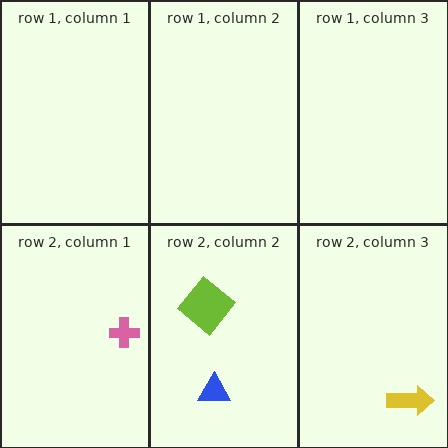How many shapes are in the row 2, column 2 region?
2.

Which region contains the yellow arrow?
The row 2, column 3 region.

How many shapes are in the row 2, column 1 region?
1.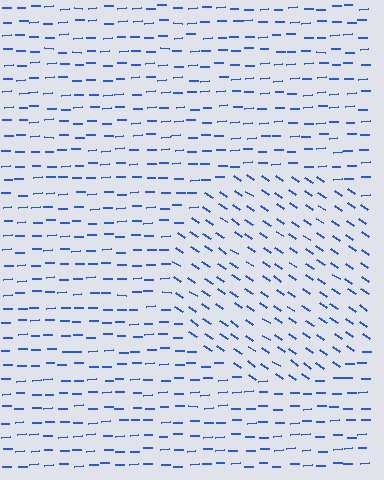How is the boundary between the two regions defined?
The boundary is defined purely by a change in line orientation (approximately 36 degrees difference). All lines are the same color and thickness.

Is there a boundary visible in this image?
Yes, there is a texture boundary formed by a change in line orientation.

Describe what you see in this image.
The image is filled with small blue line segments. A circle region in the image has lines oriented differently from the surrounding lines, creating a visible texture boundary.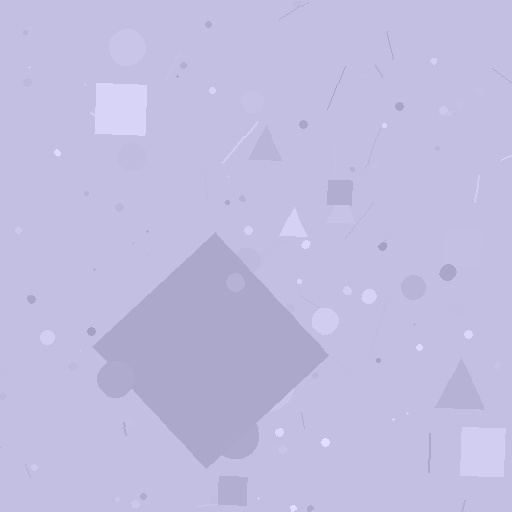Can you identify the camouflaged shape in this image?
The camouflaged shape is a diamond.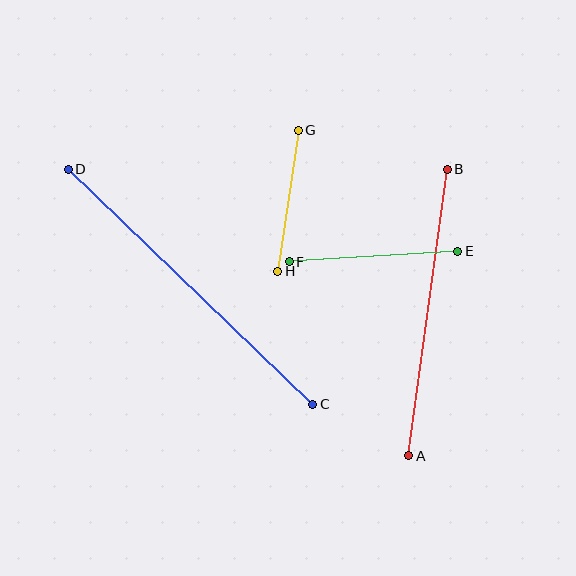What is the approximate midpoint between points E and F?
The midpoint is at approximately (373, 257) pixels.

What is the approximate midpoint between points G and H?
The midpoint is at approximately (288, 201) pixels.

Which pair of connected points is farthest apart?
Points C and D are farthest apart.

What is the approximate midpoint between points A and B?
The midpoint is at approximately (428, 313) pixels.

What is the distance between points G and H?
The distance is approximately 143 pixels.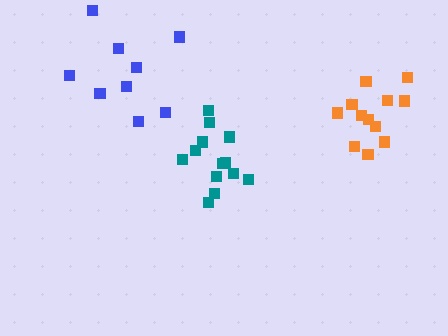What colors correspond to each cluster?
The clusters are colored: orange, teal, blue.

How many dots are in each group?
Group 1: 12 dots, Group 2: 13 dots, Group 3: 9 dots (34 total).